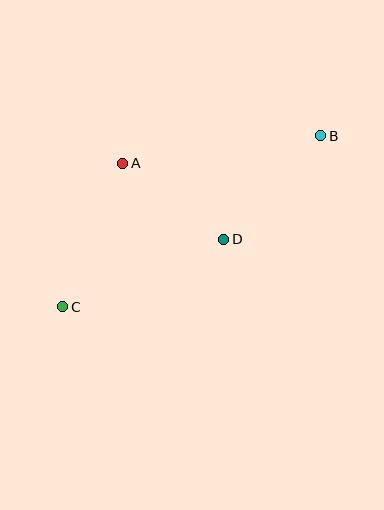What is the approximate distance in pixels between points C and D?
The distance between C and D is approximately 175 pixels.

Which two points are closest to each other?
Points A and D are closest to each other.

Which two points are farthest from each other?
Points B and C are farthest from each other.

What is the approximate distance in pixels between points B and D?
The distance between B and D is approximately 142 pixels.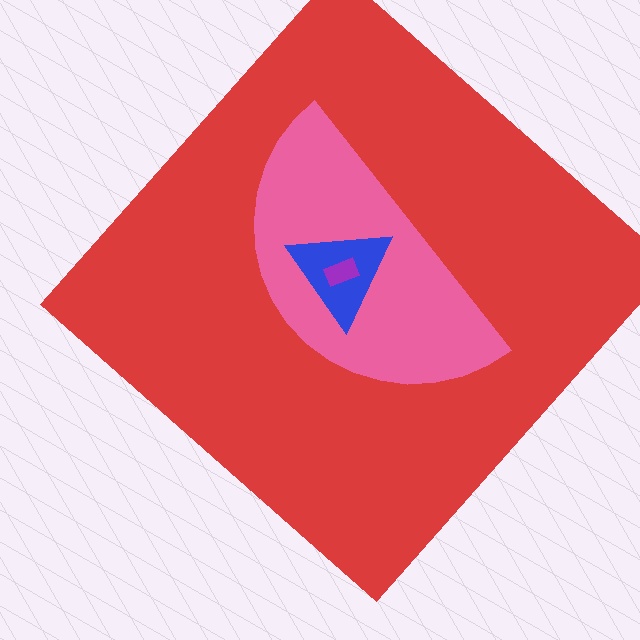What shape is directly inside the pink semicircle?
The blue triangle.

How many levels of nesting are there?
4.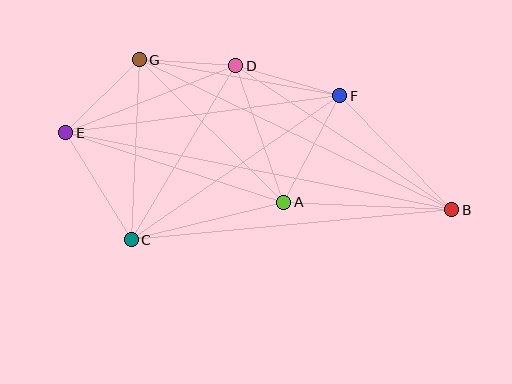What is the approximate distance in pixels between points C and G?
The distance between C and G is approximately 180 pixels.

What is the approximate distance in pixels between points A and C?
The distance between A and C is approximately 157 pixels.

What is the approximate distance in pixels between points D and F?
The distance between D and F is approximately 108 pixels.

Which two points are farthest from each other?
Points B and E are farthest from each other.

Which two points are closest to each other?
Points D and G are closest to each other.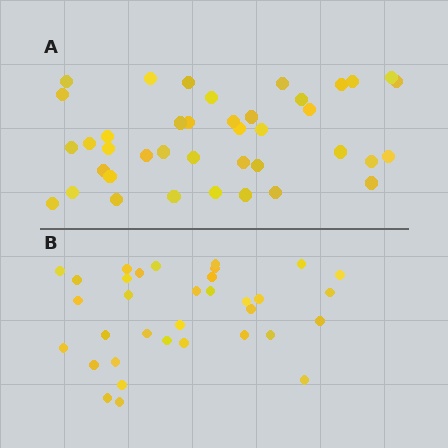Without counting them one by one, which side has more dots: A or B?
Region A (the top region) has more dots.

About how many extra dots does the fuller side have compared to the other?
Region A has about 6 more dots than region B.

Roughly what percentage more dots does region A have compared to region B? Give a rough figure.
About 20% more.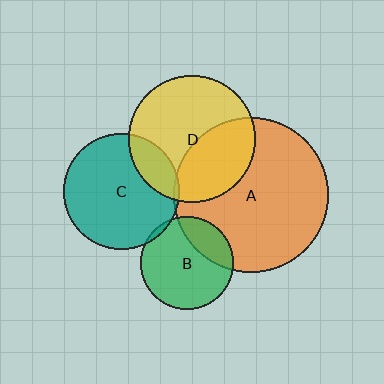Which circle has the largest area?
Circle A (orange).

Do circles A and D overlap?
Yes.